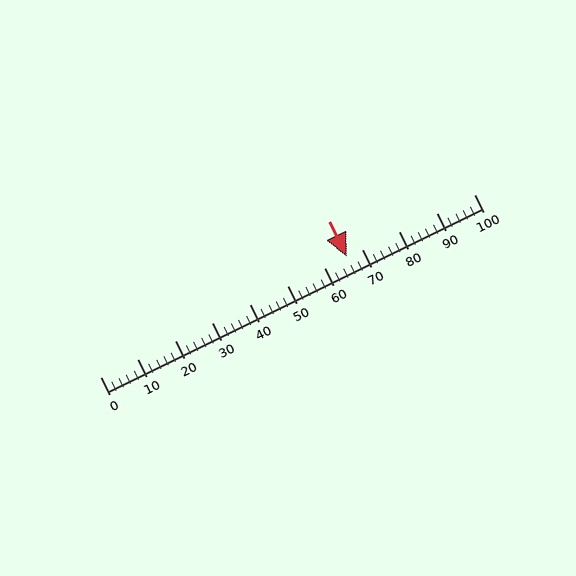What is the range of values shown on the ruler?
The ruler shows values from 0 to 100.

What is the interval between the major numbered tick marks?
The major tick marks are spaced 10 units apart.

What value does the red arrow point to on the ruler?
The red arrow points to approximately 66.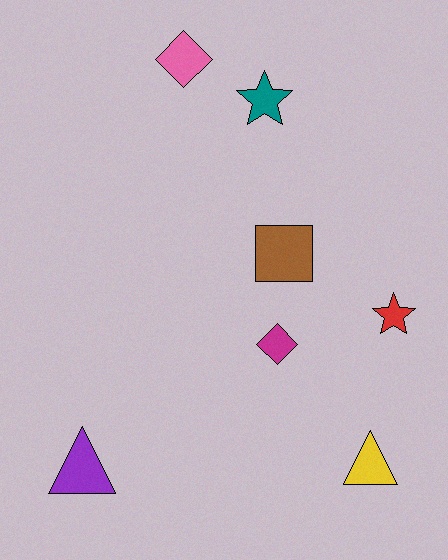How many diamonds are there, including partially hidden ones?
There are 2 diamonds.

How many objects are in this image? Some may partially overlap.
There are 7 objects.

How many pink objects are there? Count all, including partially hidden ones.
There is 1 pink object.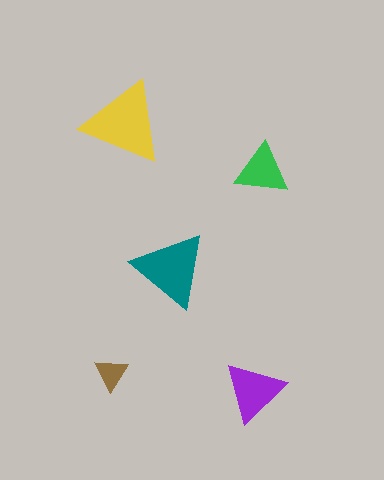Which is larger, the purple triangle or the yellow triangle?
The yellow one.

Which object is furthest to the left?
The brown triangle is leftmost.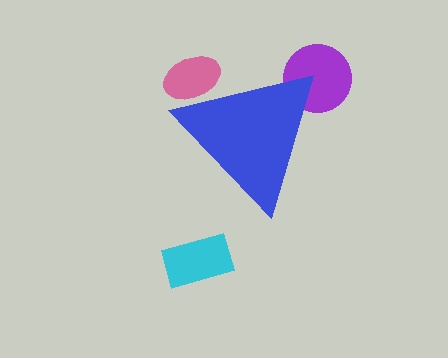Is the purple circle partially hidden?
Yes, the purple circle is partially hidden behind the blue triangle.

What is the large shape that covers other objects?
A blue triangle.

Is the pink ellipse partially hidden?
Yes, the pink ellipse is partially hidden behind the blue triangle.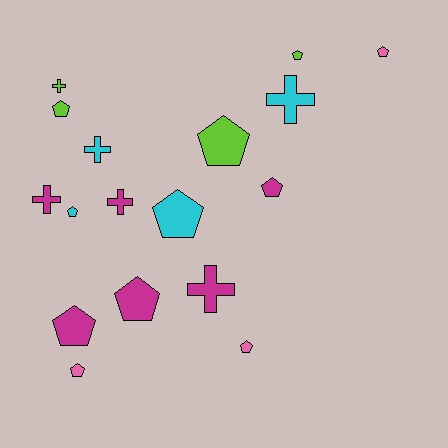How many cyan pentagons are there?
There are 2 cyan pentagons.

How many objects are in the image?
There are 17 objects.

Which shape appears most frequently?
Pentagon, with 11 objects.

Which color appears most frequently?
Magenta, with 6 objects.